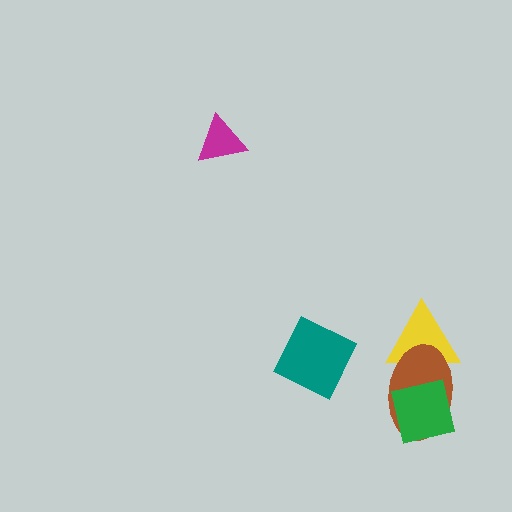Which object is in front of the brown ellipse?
The green square is in front of the brown ellipse.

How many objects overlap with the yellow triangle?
2 objects overlap with the yellow triangle.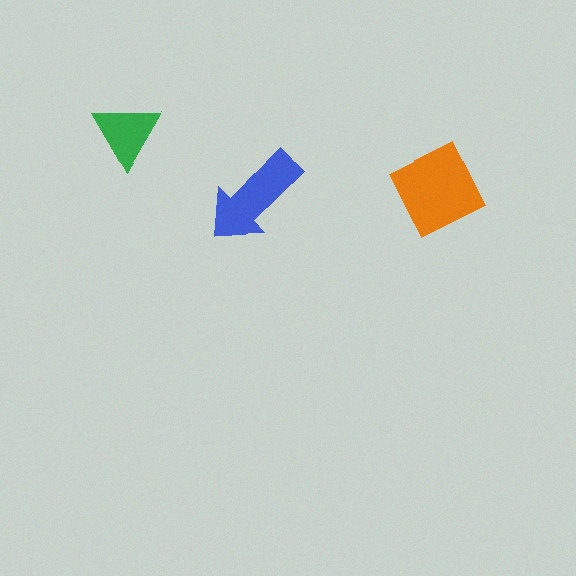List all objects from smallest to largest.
The green triangle, the blue arrow, the orange square.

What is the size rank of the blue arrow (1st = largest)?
2nd.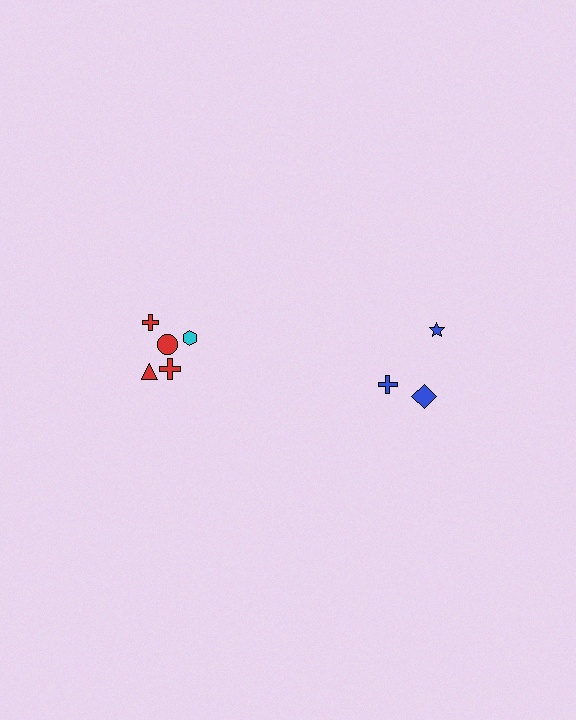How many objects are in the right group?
There are 3 objects.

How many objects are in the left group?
There are 5 objects.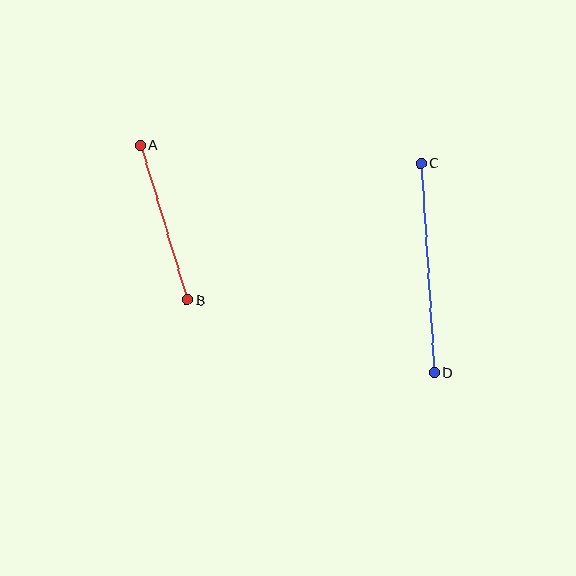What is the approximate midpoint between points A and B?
The midpoint is at approximately (164, 222) pixels.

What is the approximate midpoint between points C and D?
The midpoint is at approximately (427, 268) pixels.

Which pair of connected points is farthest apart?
Points C and D are farthest apart.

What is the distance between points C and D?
The distance is approximately 210 pixels.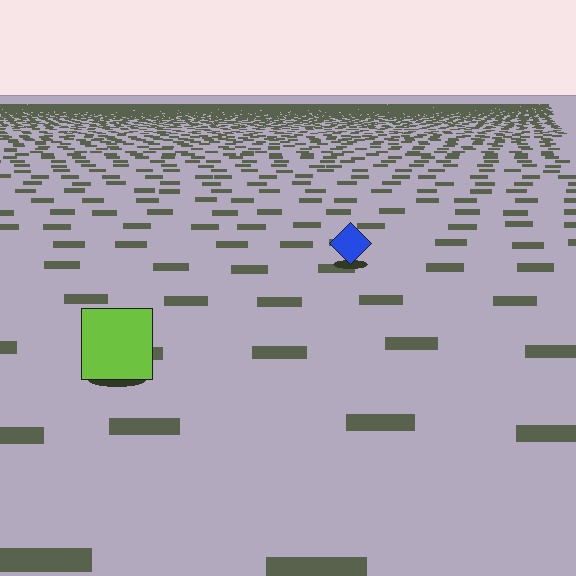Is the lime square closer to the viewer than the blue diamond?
Yes. The lime square is closer — you can tell from the texture gradient: the ground texture is coarser near it.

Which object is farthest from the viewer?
The blue diamond is farthest from the viewer. It appears smaller and the ground texture around it is denser.